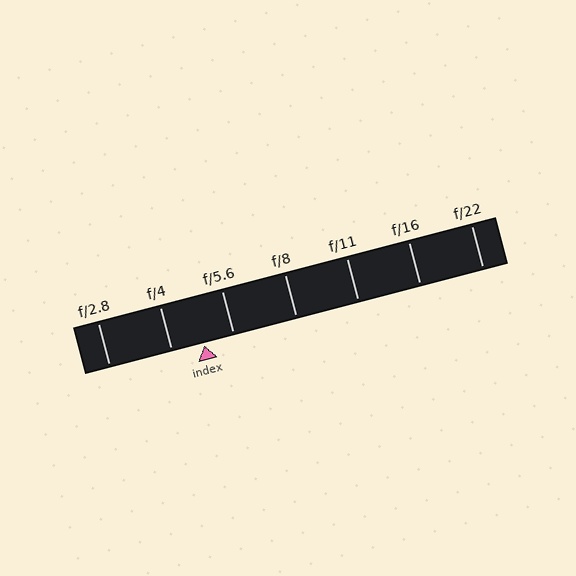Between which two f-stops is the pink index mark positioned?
The index mark is between f/4 and f/5.6.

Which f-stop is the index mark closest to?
The index mark is closest to f/5.6.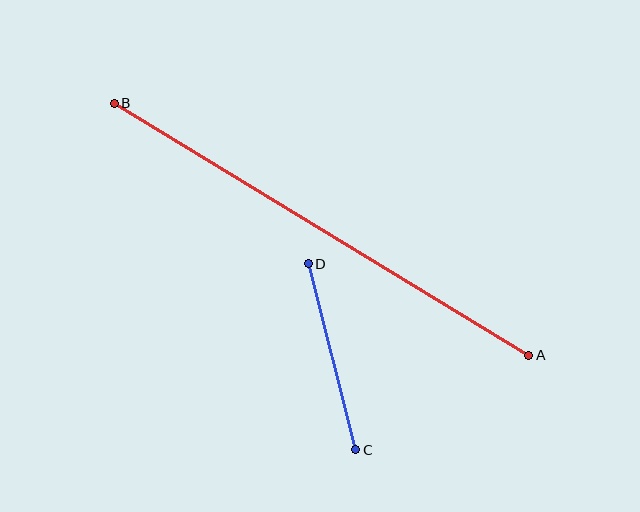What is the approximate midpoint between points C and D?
The midpoint is at approximately (332, 357) pixels.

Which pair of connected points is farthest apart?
Points A and B are farthest apart.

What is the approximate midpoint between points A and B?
The midpoint is at approximately (322, 229) pixels.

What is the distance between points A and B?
The distance is approximately 486 pixels.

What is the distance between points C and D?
The distance is approximately 192 pixels.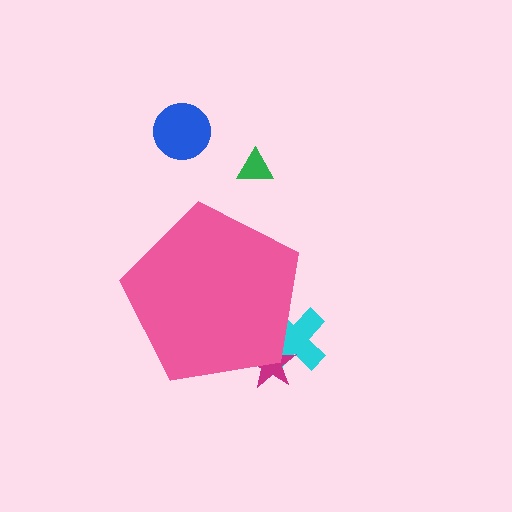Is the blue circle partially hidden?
No, the blue circle is fully visible.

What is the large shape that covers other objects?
A pink pentagon.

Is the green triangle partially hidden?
No, the green triangle is fully visible.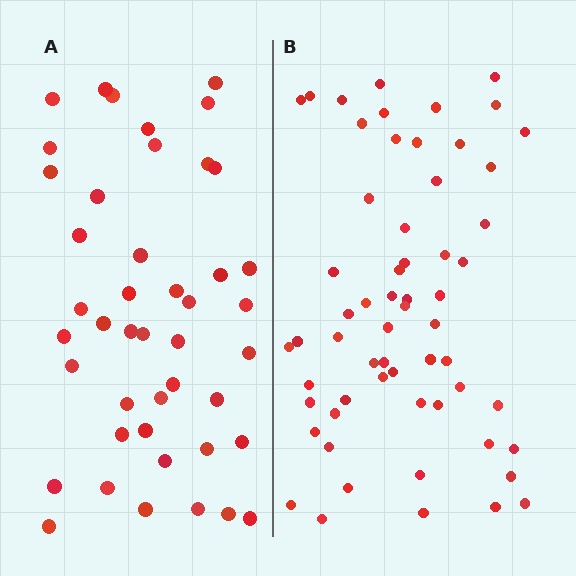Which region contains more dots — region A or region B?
Region B (the right region) has more dots.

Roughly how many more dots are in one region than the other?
Region B has approximately 15 more dots than region A.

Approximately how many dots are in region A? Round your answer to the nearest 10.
About 40 dots. (The exact count is 44, which rounds to 40.)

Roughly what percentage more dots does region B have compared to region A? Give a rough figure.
About 35% more.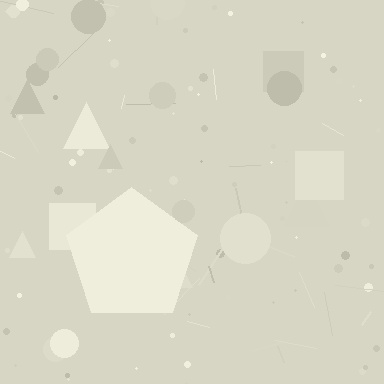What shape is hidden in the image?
A pentagon is hidden in the image.